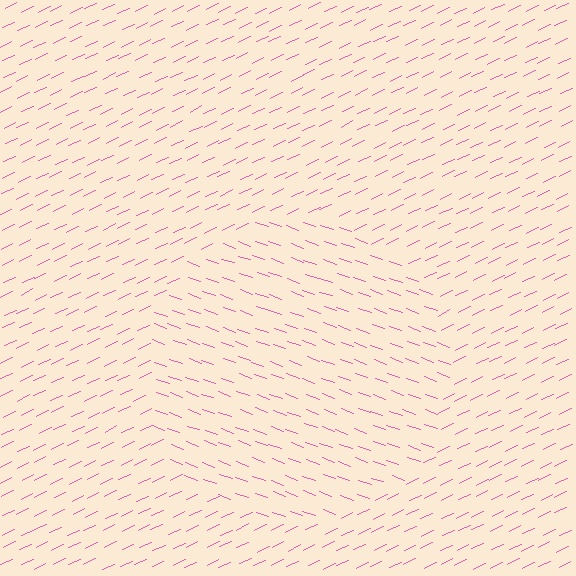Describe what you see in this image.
The image is filled with small pink line segments. A circle region in the image has lines oriented differently from the surrounding lines, creating a visible texture boundary.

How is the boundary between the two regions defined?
The boundary is defined purely by a change in line orientation (approximately 45 degrees difference). All lines are the same color and thickness.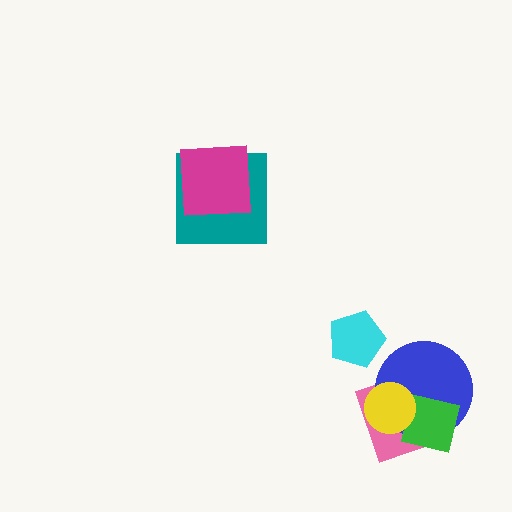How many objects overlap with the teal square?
1 object overlaps with the teal square.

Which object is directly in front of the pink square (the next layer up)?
The blue circle is directly in front of the pink square.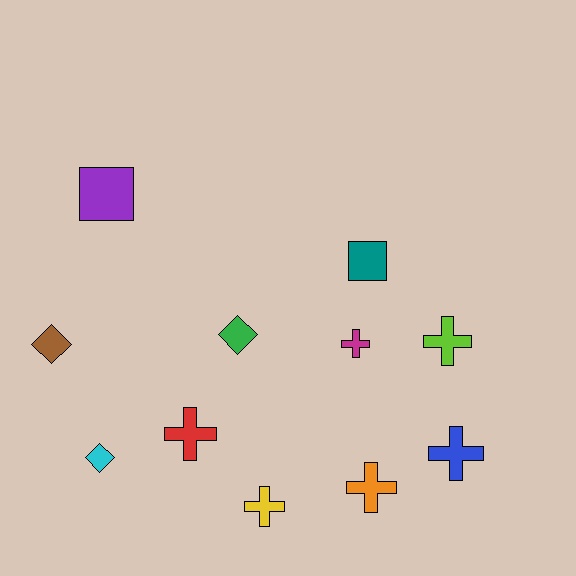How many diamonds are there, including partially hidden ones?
There are 3 diamonds.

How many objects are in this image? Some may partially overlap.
There are 11 objects.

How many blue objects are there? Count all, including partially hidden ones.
There is 1 blue object.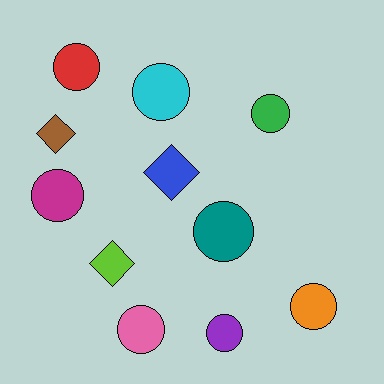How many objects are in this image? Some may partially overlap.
There are 11 objects.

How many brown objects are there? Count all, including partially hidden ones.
There is 1 brown object.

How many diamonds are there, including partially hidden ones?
There are 3 diamonds.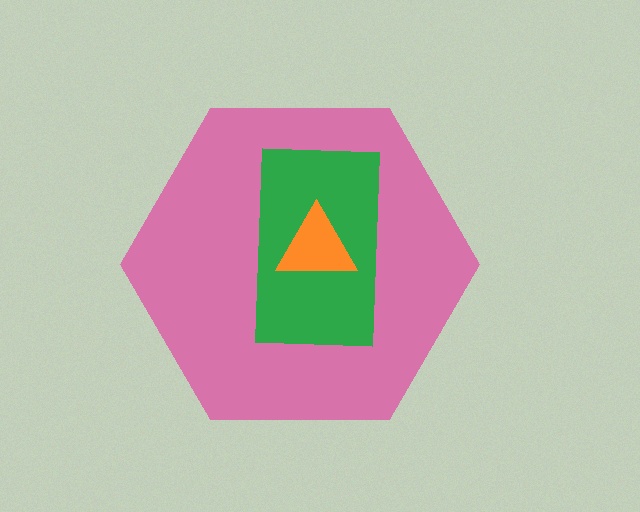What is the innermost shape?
The orange triangle.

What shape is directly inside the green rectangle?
The orange triangle.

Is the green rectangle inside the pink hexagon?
Yes.